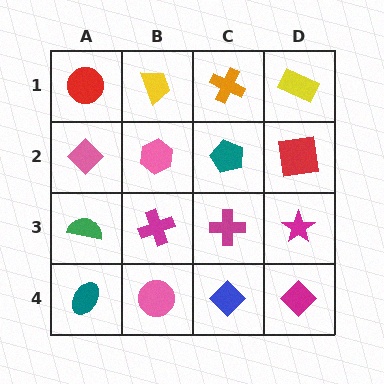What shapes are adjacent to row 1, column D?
A red square (row 2, column D), an orange cross (row 1, column C).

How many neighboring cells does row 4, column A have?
2.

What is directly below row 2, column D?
A magenta star.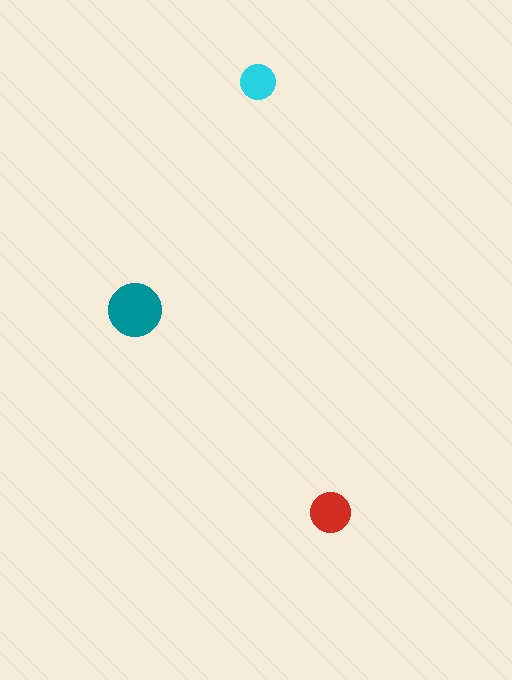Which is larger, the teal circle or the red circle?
The teal one.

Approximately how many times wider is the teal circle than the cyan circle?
About 1.5 times wider.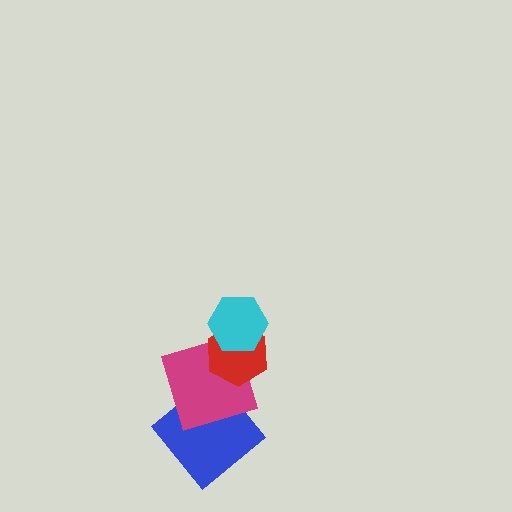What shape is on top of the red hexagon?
The cyan hexagon is on top of the red hexagon.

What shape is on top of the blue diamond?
The magenta square is on top of the blue diamond.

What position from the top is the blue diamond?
The blue diamond is 4th from the top.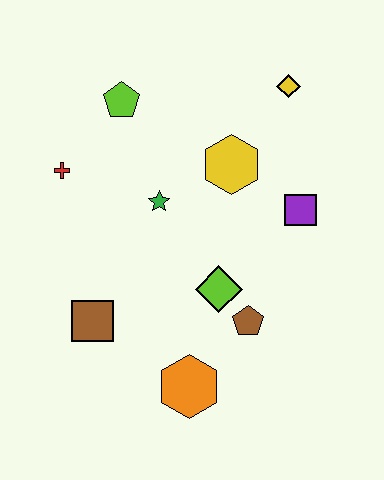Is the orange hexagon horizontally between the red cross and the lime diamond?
Yes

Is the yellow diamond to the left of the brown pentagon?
No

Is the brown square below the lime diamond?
Yes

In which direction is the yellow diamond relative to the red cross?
The yellow diamond is to the right of the red cross.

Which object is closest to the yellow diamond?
The yellow hexagon is closest to the yellow diamond.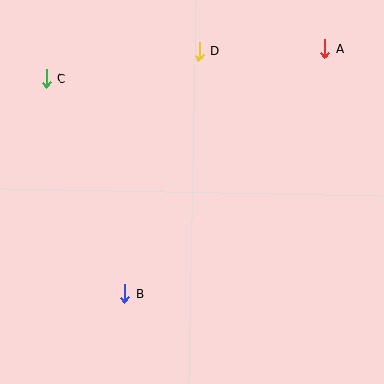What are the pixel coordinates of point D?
Point D is at (199, 51).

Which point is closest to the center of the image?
Point B at (125, 293) is closest to the center.